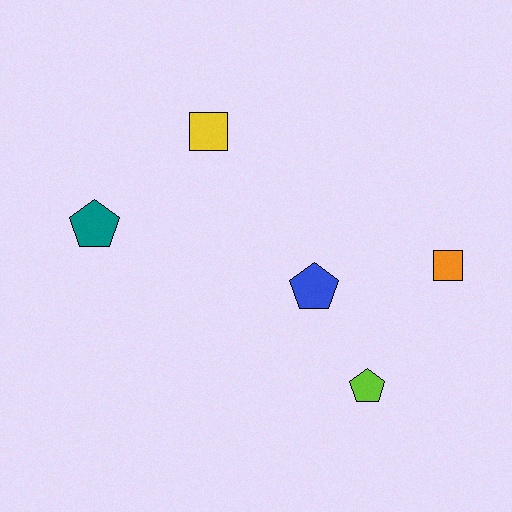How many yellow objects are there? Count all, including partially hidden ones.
There is 1 yellow object.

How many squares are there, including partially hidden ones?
There are 2 squares.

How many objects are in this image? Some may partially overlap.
There are 5 objects.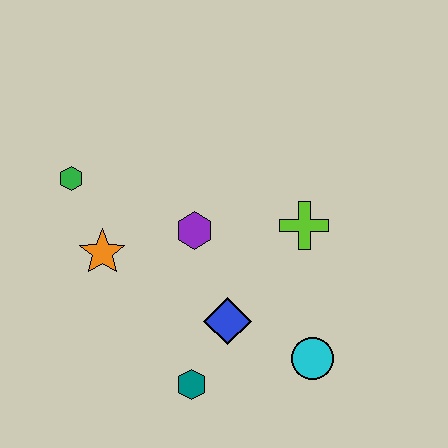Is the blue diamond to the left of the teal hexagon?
No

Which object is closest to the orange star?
The green hexagon is closest to the orange star.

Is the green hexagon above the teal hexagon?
Yes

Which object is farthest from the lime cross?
The green hexagon is farthest from the lime cross.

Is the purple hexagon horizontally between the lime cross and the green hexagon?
Yes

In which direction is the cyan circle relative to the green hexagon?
The cyan circle is to the right of the green hexagon.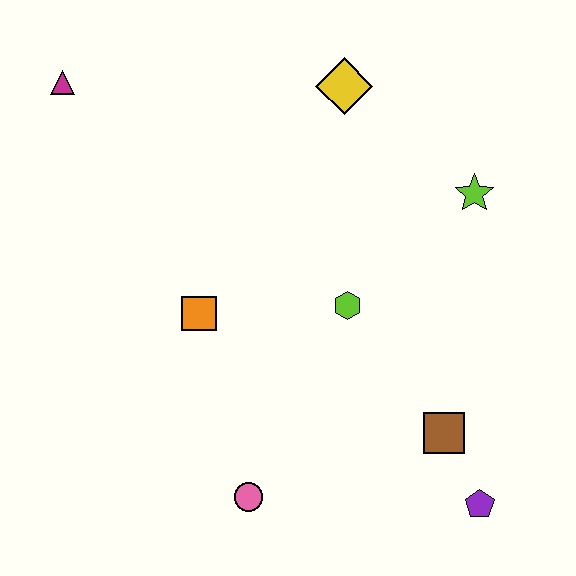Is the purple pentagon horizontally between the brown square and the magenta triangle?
No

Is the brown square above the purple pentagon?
Yes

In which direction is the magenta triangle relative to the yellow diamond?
The magenta triangle is to the left of the yellow diamond.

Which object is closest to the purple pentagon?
The brown square is closest to the purple pentagon.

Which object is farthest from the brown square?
The magenta triangle is farthest from the brown square.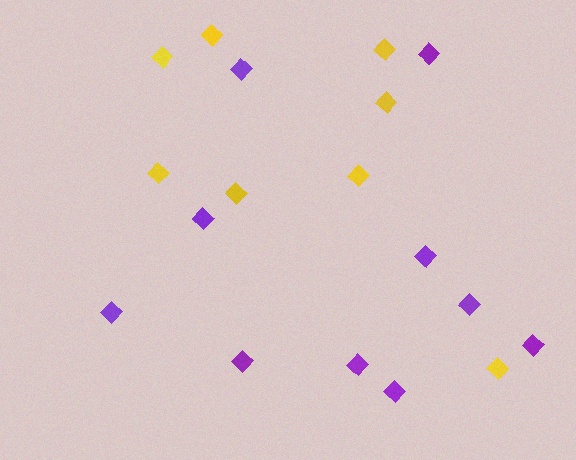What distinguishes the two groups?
There are 2 groups: one group of yellow diamonds (8) and one group of purple diamonds (10).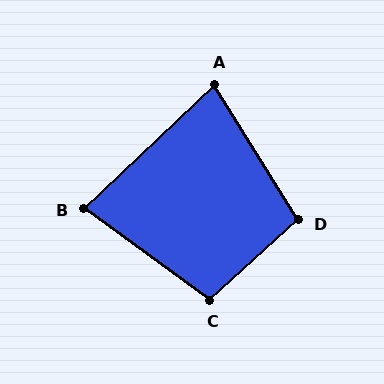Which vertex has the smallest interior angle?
A, at approximately 79 degrees.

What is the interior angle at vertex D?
Approximately 101 degrees (obtuse).